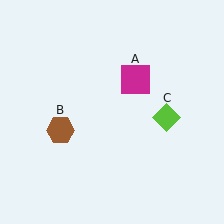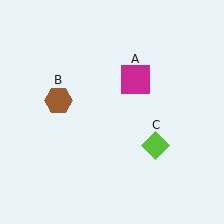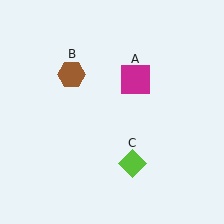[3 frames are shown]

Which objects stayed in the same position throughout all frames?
Magenta square (object A) remained stationary.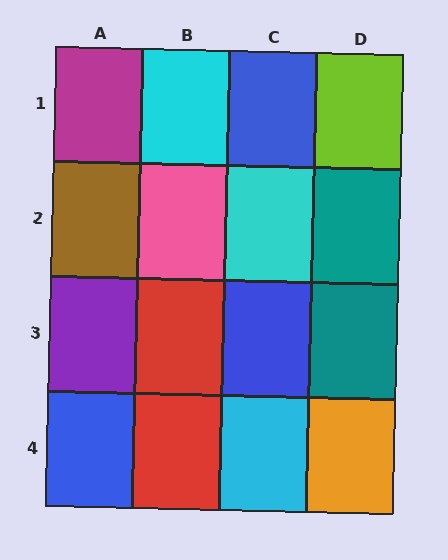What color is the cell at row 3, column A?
Purple.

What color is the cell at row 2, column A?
Brown.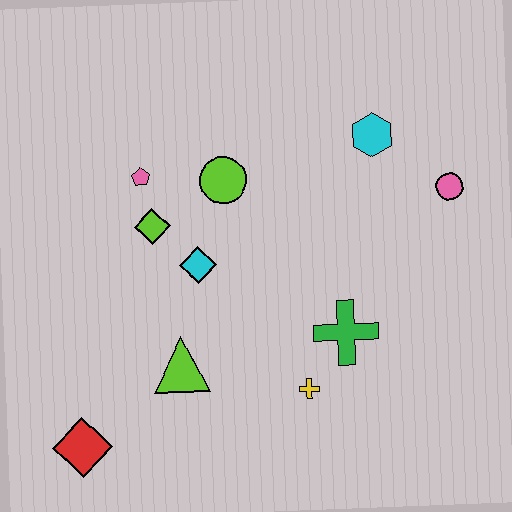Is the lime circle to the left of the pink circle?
Yes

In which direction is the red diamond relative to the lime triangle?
The red diamond is to the left of the lime triangle.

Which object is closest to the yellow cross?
The green cross is closest to the yellow cross.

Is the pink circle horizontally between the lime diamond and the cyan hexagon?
No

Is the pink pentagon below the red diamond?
No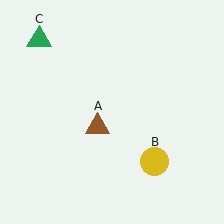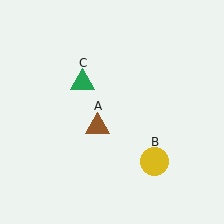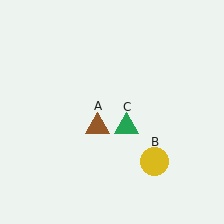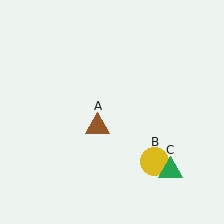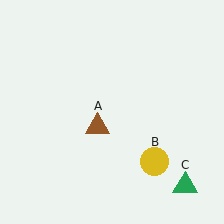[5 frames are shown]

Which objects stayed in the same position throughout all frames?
Brown triangle (object A) and yellow circle (object B) remained stationary.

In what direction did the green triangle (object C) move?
The green triangle (object C) moved down and to the right.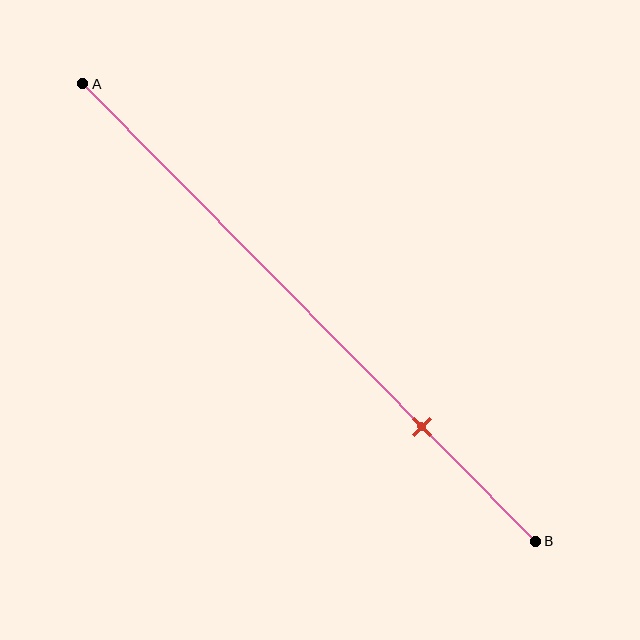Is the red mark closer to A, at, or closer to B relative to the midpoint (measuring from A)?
The red mark is closer to point B than the midpoint of segment AB.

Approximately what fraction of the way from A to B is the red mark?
The red mark is approximately 75% of the way from A to B.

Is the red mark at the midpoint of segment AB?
No, the mark is at about 75% from A, not at the 50% midpoint.